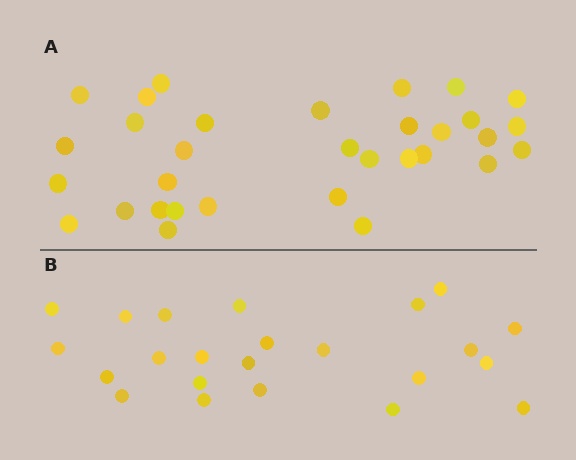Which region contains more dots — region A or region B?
Region A (the top region) has more dots.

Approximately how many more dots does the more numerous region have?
Region A has roughly 8 or so more dots than region B.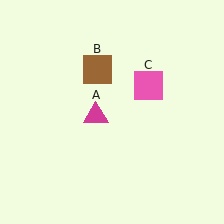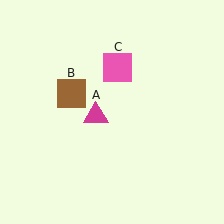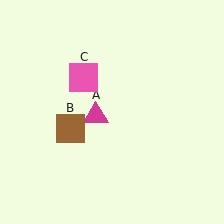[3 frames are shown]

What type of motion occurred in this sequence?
The brown square (object B), pink square (object C) rotated counterclockwise around the center of the scene.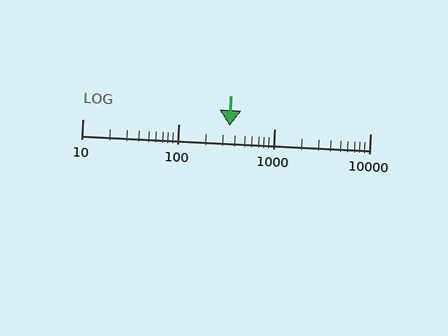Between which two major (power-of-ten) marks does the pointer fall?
The pointer is between 100 and 1000.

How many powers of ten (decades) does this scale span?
The scale spans 3 decades, from 10 to 10000.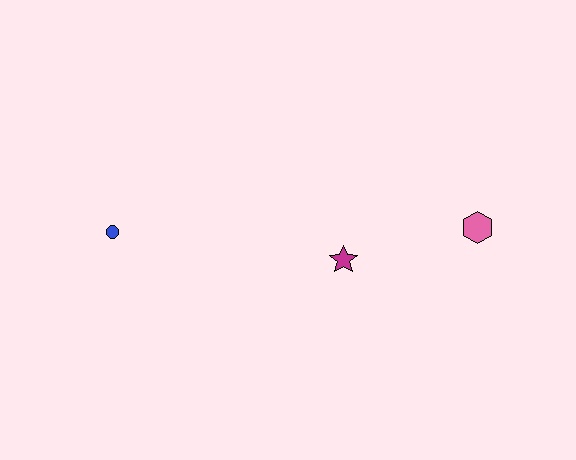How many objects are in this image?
There are 3 objects.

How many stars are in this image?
There is 1 star.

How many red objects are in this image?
There are no red objects.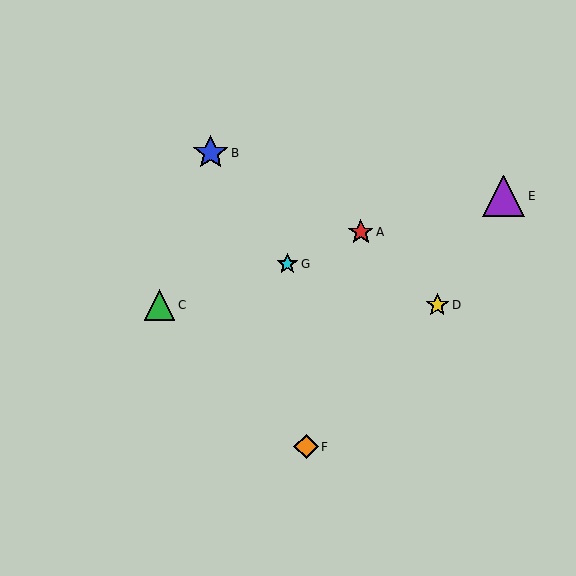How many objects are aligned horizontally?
2 objects (C, D) are aligned horizontally.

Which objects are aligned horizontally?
Objects C, D are aligned horizontally.